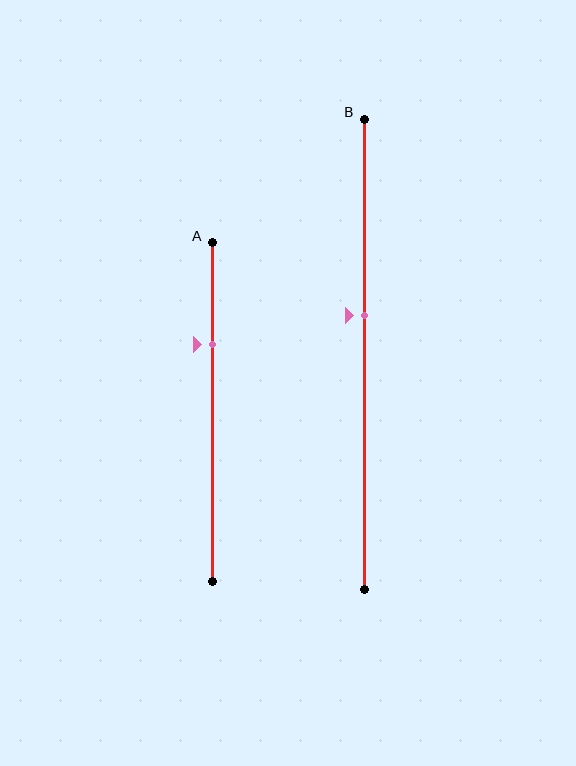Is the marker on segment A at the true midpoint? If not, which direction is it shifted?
No, the marker on segment A is shifted upward by about 20% of the segment length.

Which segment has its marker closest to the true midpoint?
Segment B has its marker closest to the true midpoint.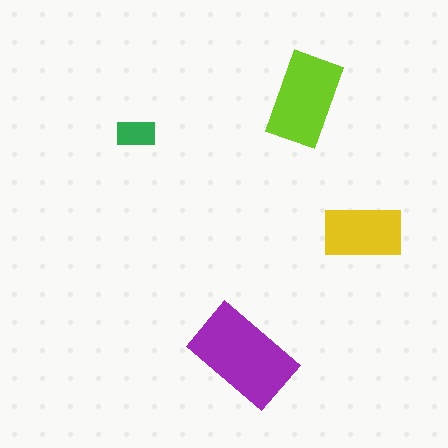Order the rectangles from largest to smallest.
the purple one, the lime one, the yellow one, the green one.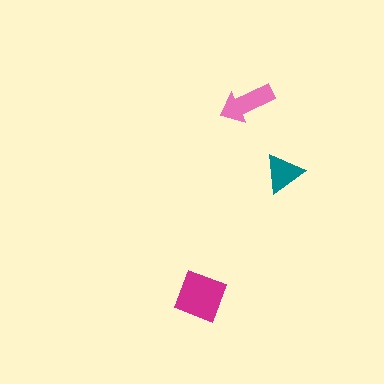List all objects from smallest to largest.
The teal triangle, the pink arrow, the magenta diamond.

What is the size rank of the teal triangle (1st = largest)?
3rd.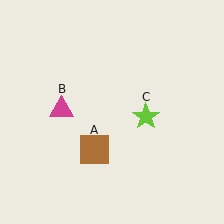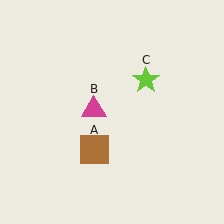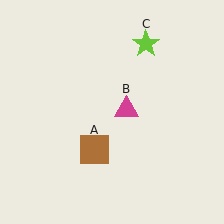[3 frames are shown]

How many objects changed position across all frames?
2 objects changed position: magenta triangle (object B), lime star (object C).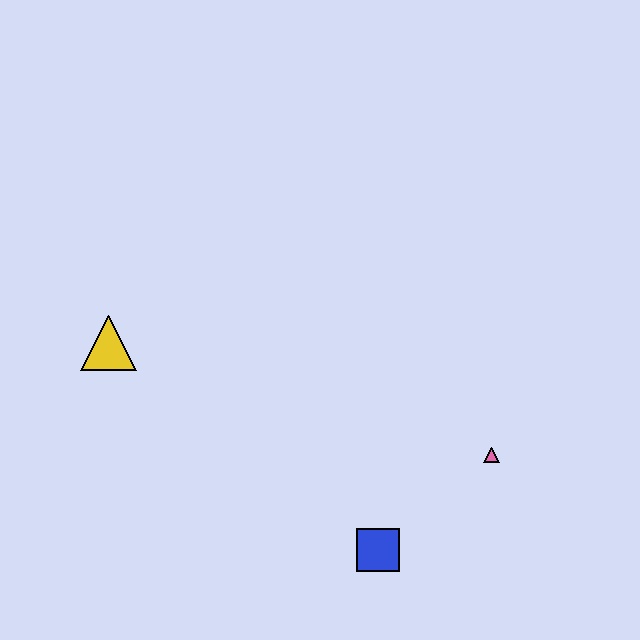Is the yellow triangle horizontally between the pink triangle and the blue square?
No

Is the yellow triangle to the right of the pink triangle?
No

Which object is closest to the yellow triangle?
The blue square is closest to the yellow triangle.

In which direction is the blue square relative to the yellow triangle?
The blue square is to the right of the yellow triangle.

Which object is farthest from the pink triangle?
The yellow triangle is farthest from the pink triangle.